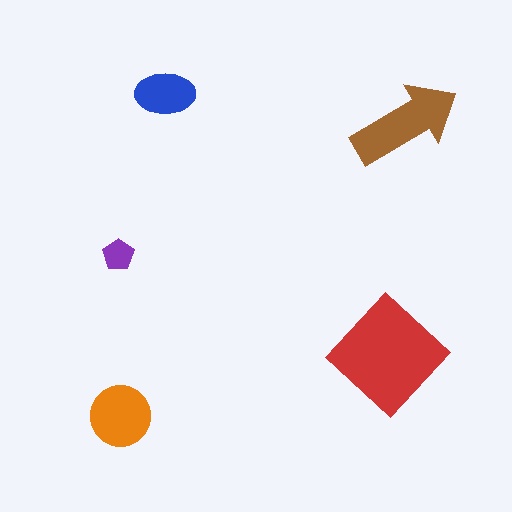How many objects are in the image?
There are 5 objects in the image.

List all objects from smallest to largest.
The purple pentagon, the blue ellipse, the orange circle, the brown arrow, the red diamond.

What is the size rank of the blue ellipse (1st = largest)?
4th.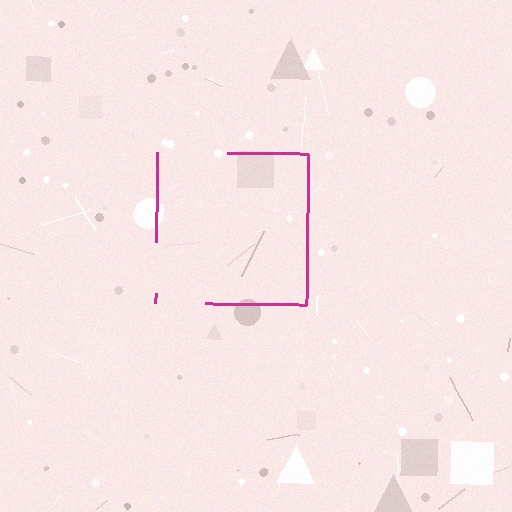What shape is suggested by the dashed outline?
The dashed outline suggests a square.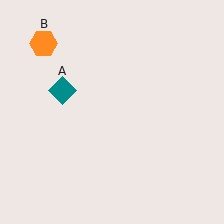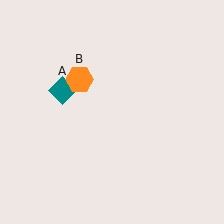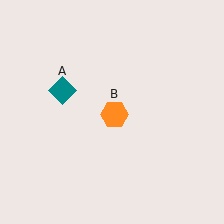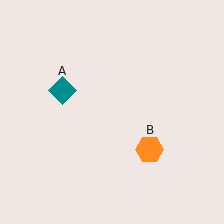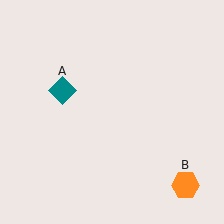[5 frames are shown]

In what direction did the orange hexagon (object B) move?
The orange hexagon (object B) moved down and to the right.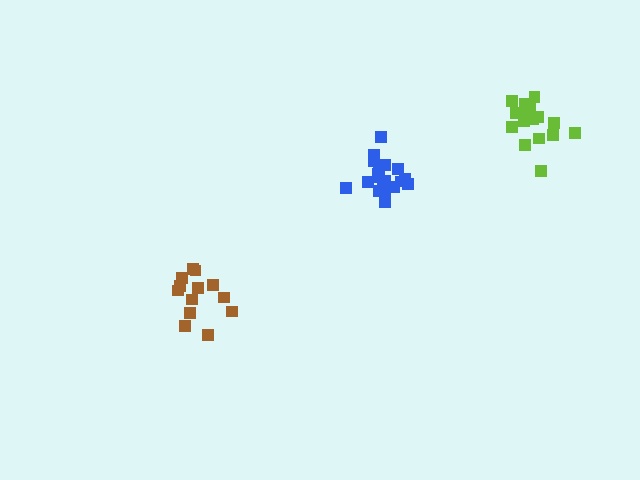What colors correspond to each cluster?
The clusters are colored: lime, blue, brown.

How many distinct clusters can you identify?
There are 3 distinct clusters.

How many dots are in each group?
Group 1: 16 dots, Group 2: 19 dots, Group 3: 13 dots (48 total).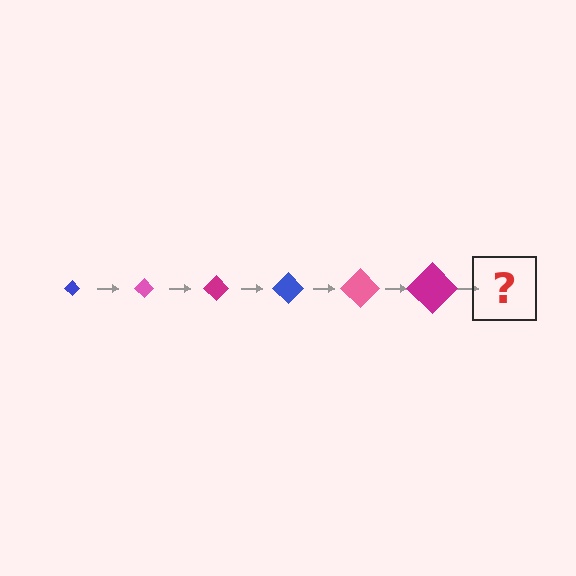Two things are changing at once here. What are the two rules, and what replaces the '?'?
The two rules are that the diamond grows larger each step and the color cycles through blue, pink, and magenta. The '?' should be a blue diamond, larger than the previous one.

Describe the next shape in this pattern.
It should be a blue diamond, larger than the previous one.